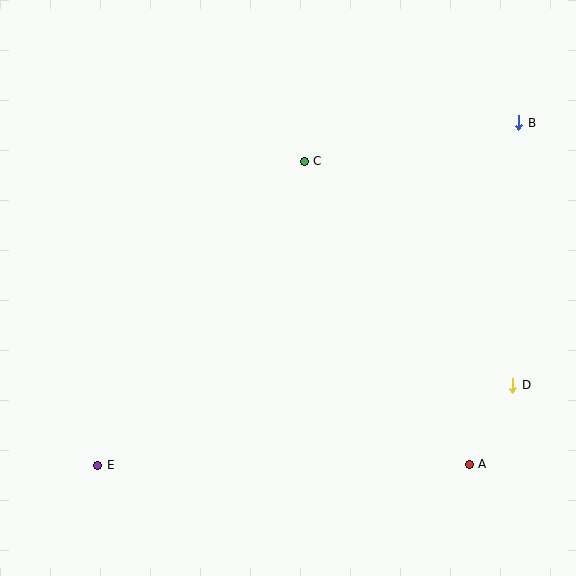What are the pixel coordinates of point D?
Point D is at (513, 385).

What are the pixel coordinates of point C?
Point C is at (304, 161).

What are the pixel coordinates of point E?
Point E is at (98, 465).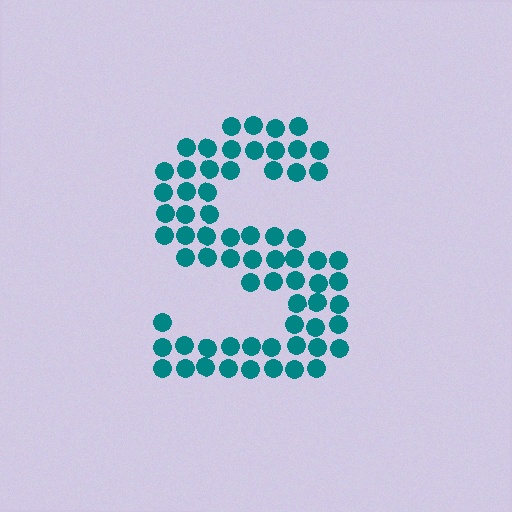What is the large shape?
The large shape is the letter S.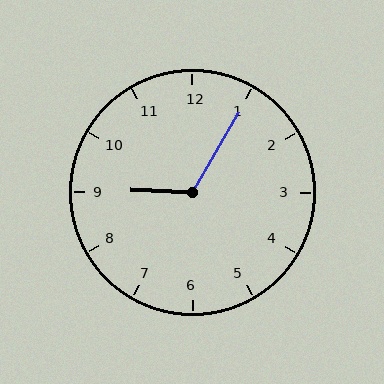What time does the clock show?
9:05.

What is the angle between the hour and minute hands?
Approximately 118 degrees.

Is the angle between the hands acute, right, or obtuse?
It is obtuse.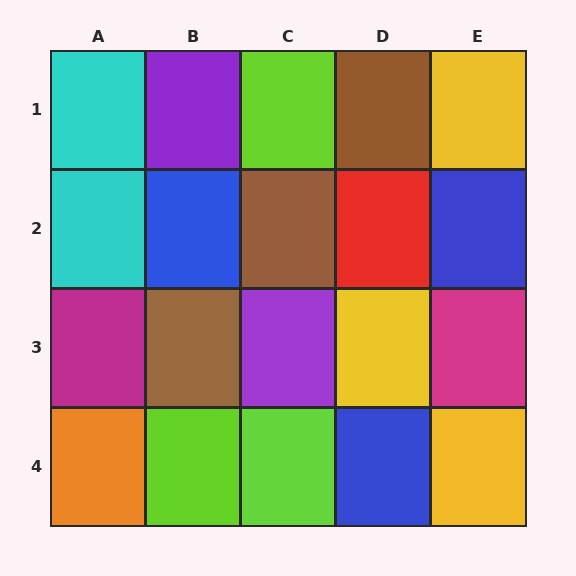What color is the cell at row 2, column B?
Blue.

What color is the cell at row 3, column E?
Magenta.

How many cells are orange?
1 cell is orange.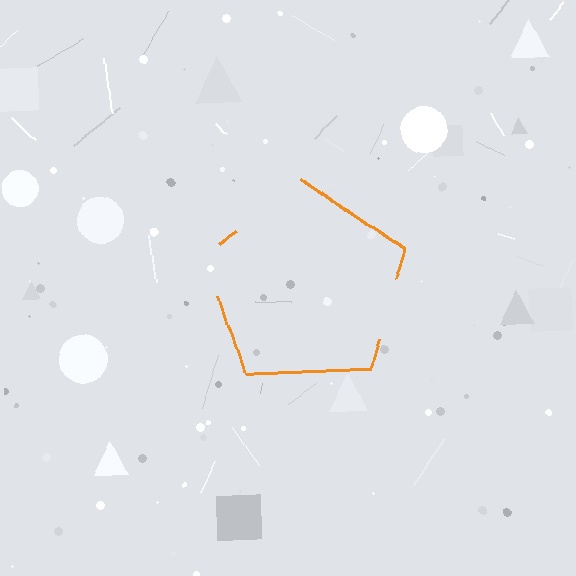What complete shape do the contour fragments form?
The contour fragments form a pentagon.